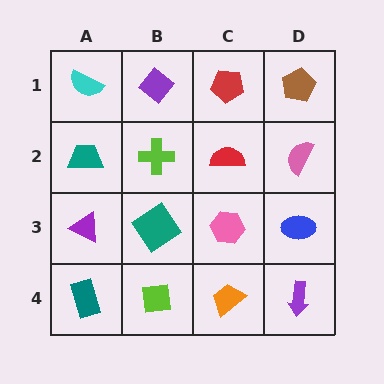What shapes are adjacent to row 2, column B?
A purple diamond (row 1, column B), a teal diamond (row 3, column B), a teal trapezoid (row 2, column A), a red semicircle (row 2, column C).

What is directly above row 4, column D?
A blue ellipse.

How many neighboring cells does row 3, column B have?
4.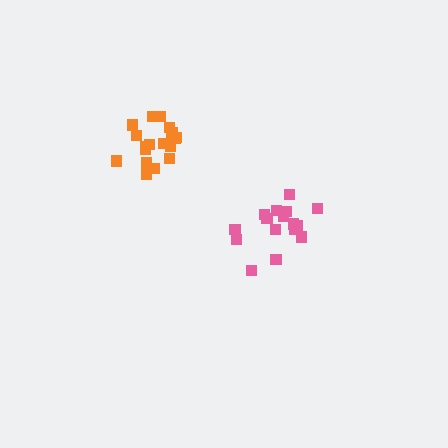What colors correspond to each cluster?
The clusters are colored: orange, pink.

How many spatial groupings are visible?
There are 2 spatial groupings.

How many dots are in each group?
Group 1: 18 dots, Group 2: 17 dots (35 total).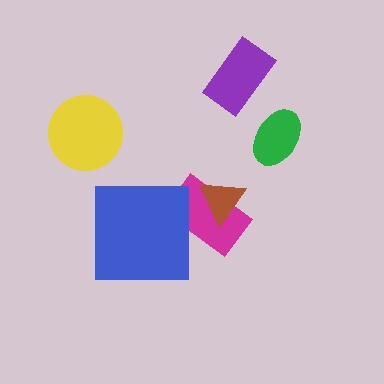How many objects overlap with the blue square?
1 object overlaps with the blue square.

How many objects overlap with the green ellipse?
0 objects overlap with the green ellipse.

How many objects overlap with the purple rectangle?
0 objects overlap with the purple rectangle.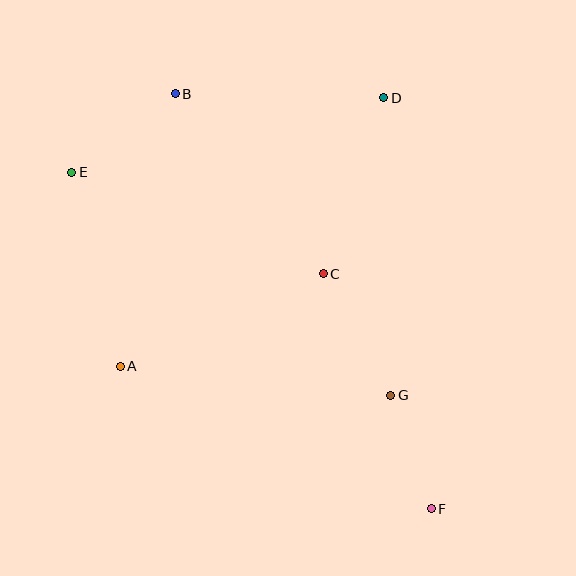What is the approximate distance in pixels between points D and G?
The distance between D and G is approximately 298 pixels.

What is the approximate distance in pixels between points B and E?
The distance between B and E is approximately 130 pixels.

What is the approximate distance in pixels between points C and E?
The distance between C and E is approximately 271 pixels.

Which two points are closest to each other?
Points F and G are closest to each other.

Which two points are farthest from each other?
Points E and F are farthest from each other.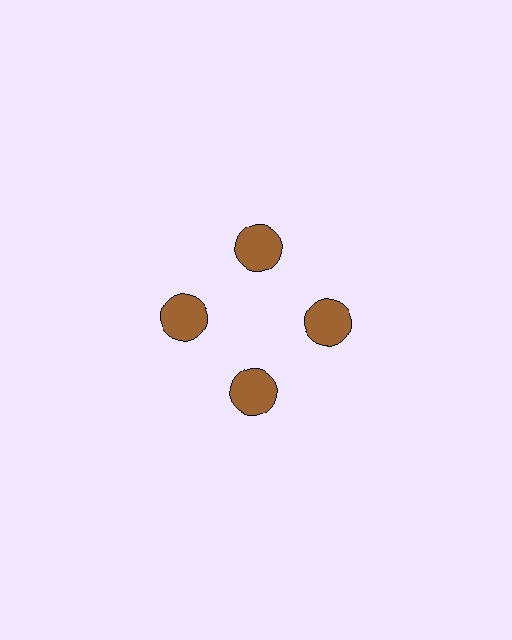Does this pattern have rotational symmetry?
Yes, this pattern has 4-fold rotational symmetry. It looks the same after rotating 90 degrees around the center.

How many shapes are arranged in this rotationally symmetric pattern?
There are 4 shapes, arranged in 4 groups of 1.